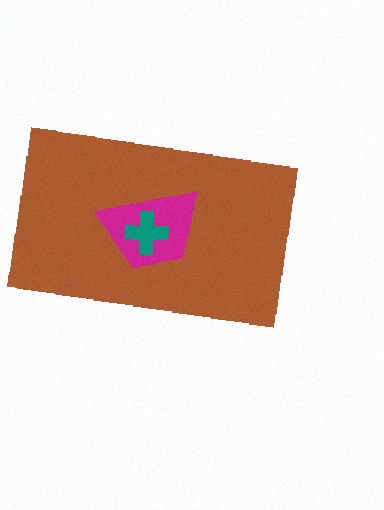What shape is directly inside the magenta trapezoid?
The teal cross.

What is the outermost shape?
The brown rectangle.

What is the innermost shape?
The teal cross.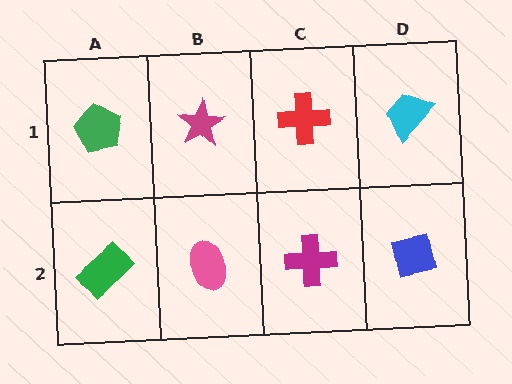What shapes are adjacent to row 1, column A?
A green rectangle (row 2, column A), a magenta star (row 1, column B).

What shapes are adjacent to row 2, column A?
A green pentagon (row 1, column A), a pink ellipse (row 2, column B).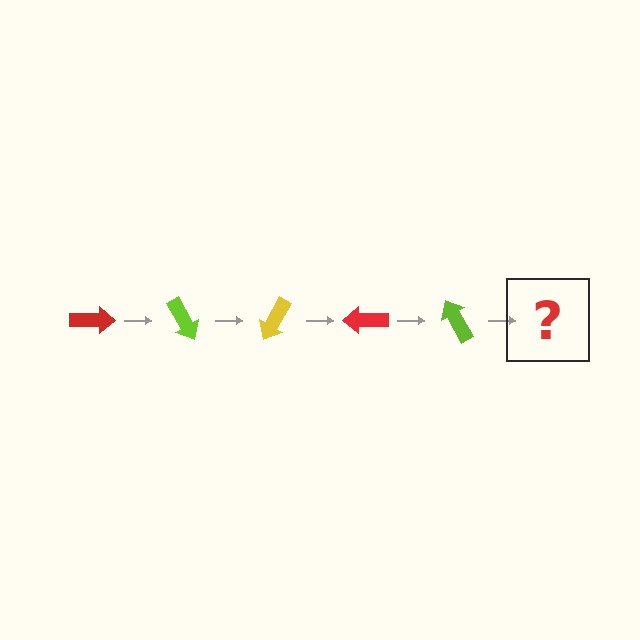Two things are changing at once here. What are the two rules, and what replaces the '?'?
The two rules are that it rotates 60 degrees each step and the color cycles through red, lime, and yellow. The '?' should be a yellow arrow, rotated 300 degrees from the start.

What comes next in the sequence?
The next element should be a yellow arrow, rotated 300 degrees from the start.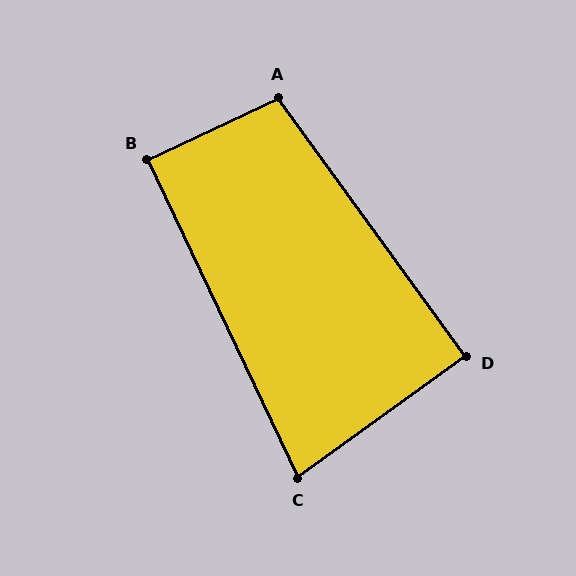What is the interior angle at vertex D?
Approximately 90 degrees (approximately right).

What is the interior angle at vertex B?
Approximately 90 degrees (approximately right).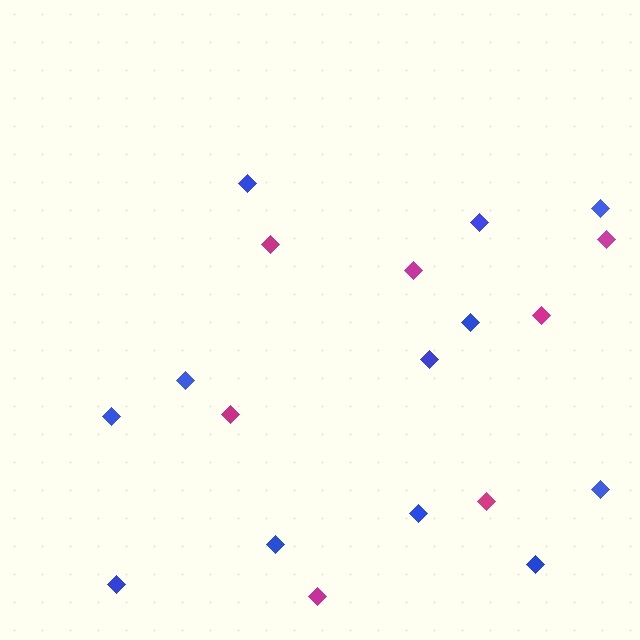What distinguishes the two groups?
There are 2 groups: one group of magenta diamonds (7) and one group of blue diamonds (12).